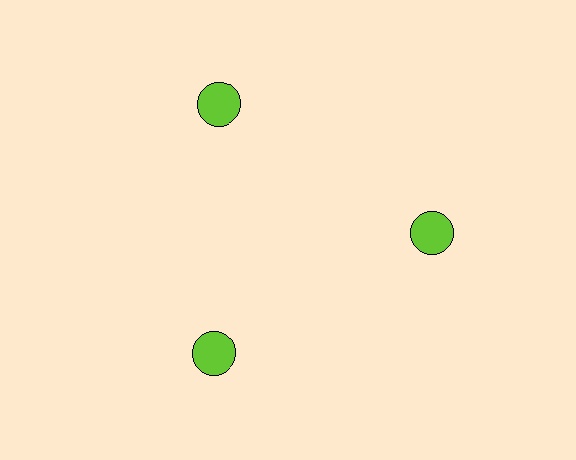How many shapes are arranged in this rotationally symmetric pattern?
There are 3 shapes, arranged in 3 groups of 1.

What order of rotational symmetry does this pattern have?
This pattern has 3-fold rotational symmetry.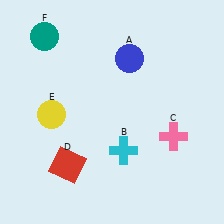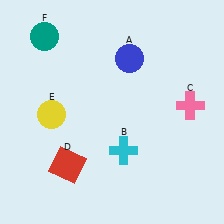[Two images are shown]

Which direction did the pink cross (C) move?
The pink cross (C) moved up.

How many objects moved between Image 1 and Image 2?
1 object moved between the two images.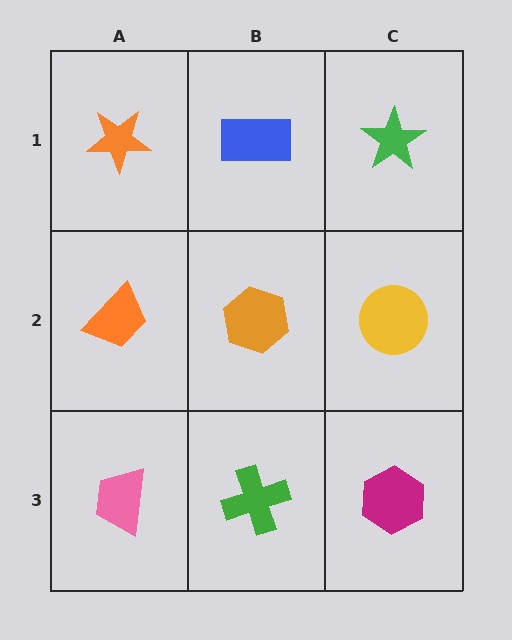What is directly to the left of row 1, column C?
A blue rectangle.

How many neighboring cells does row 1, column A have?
2.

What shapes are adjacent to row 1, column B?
An orange hexagon (row 2, column B), an orange star (row 1, column A), a green star (row 1, column C).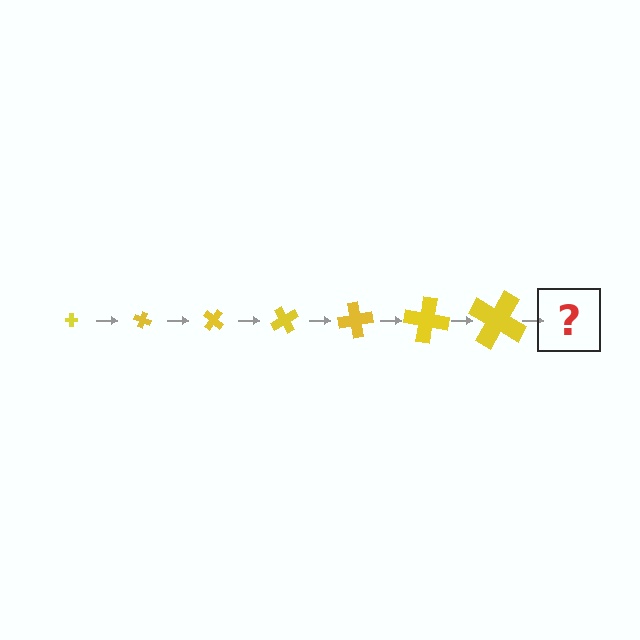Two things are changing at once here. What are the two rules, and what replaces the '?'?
The two rules are that the cross grows larger each step and it rotates 20 degrees each step. The '?' should be a cross, larger than the previous one and rotated 140 degrees from the start.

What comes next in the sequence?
The next element should be a cross, larger than the previous one and rotated 140 degrees from the start.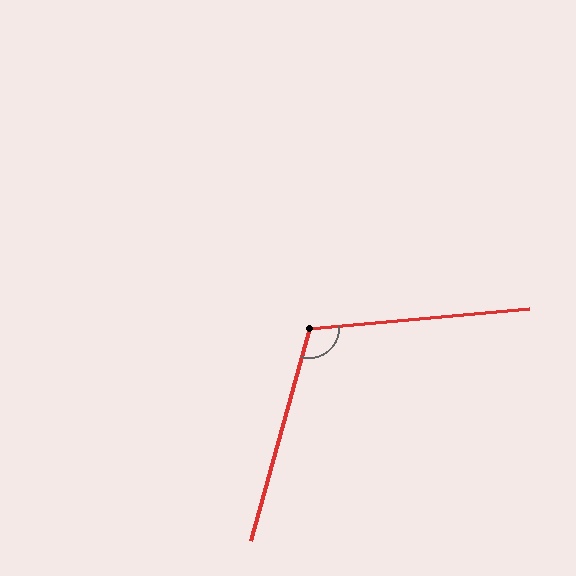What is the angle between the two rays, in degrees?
Approximately 111 degrees.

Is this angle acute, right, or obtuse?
It is obtuse.